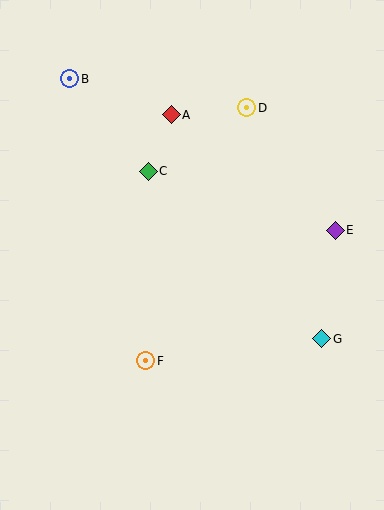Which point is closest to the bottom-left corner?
Point F is closest to the bottom-left corner.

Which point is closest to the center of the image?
Point C at (148, 171) is closest to the center.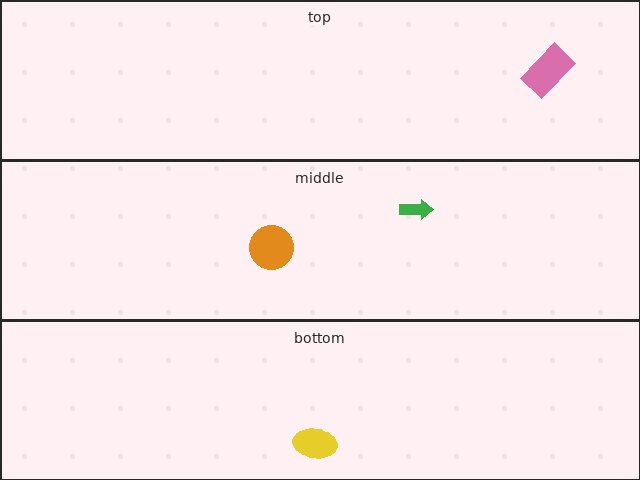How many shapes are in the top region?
1.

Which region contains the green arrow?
The middle region.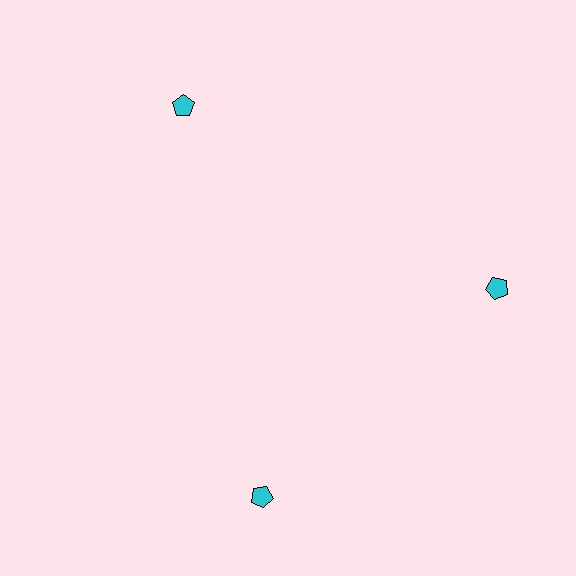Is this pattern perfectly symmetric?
No. The 3 cyan pentagons are arranged in a ring, but one element near the 7 o'clock position is rotated out of alignment along the ring, breaking the 3-fold rotational symmetry.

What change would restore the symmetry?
The symmetry would be restored by rotating it back into even spacing with its neighbors so that all 3 pentagons sit at equal angles and equal distance from the center.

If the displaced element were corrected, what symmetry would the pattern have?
It would have 3-fold rotational symmetry — the pattern would map onto itself every 120 degrees.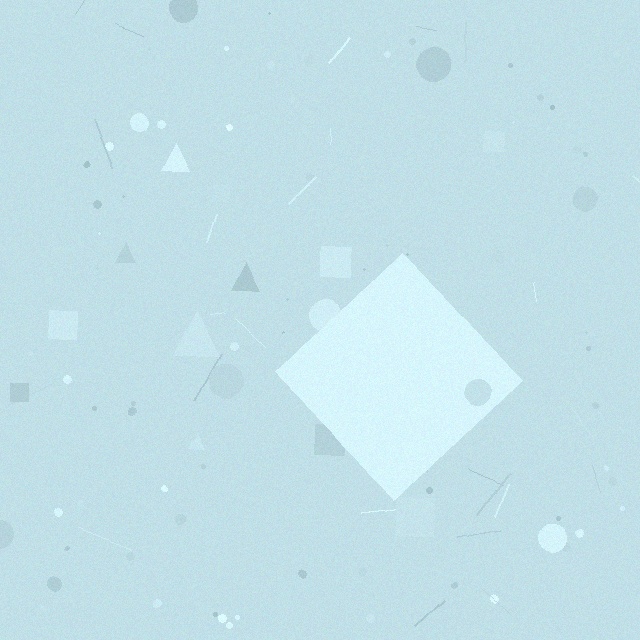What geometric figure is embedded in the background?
A diamond is embedded in the background.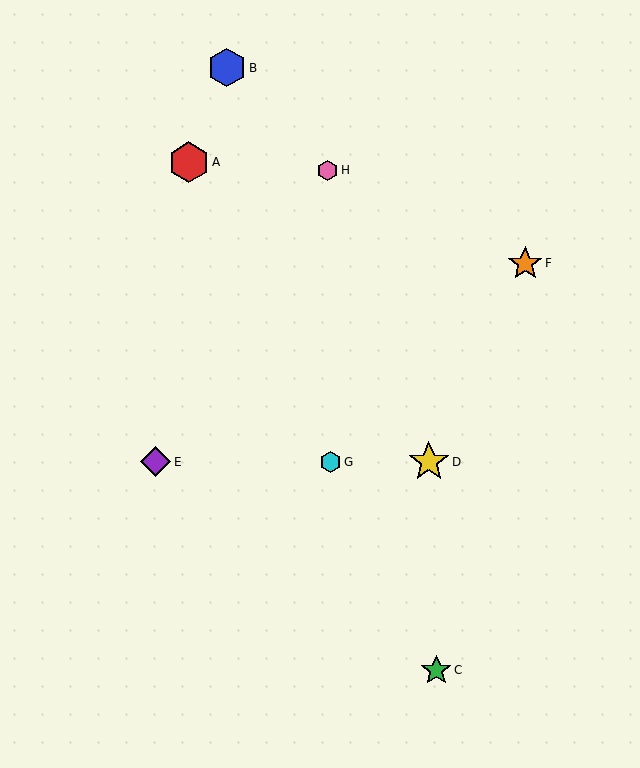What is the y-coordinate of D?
Object D is at y≈462.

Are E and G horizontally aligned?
Yes, both are at y≈462.